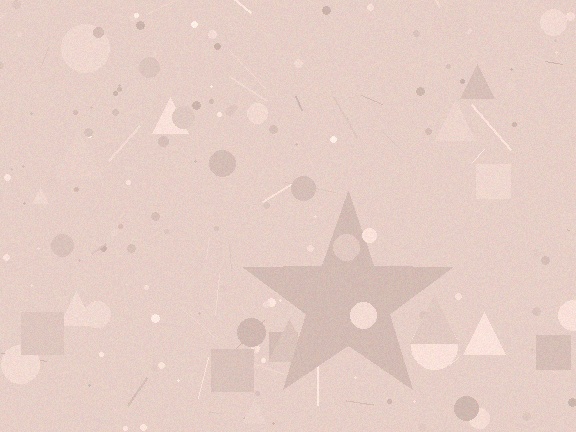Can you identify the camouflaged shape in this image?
The camouflaged shape is a star.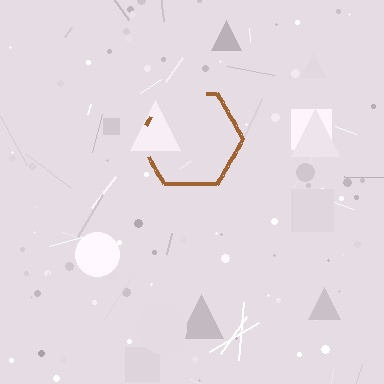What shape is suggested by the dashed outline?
The dashed outline suggests a hexagon.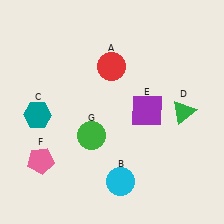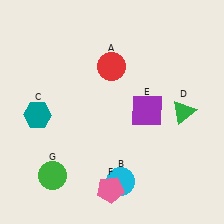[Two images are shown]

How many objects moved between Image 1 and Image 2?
2 objects moved between the two images.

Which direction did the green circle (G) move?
The green circle (G) moved down.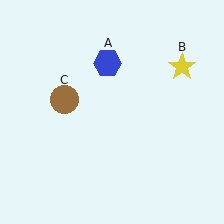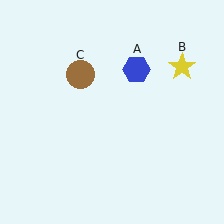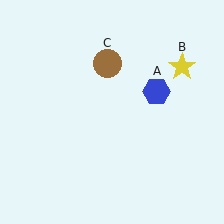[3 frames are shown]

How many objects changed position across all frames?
2 objects changed position: blue hexagon (object A), brown circle (object C).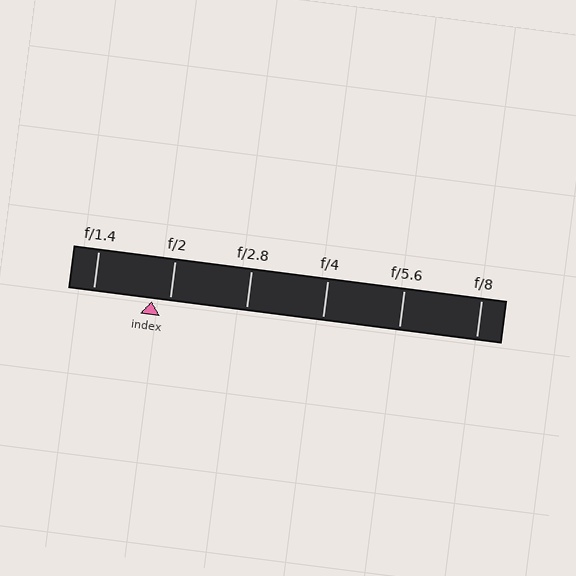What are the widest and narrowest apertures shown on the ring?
The widest aperture shown is f/1.4 and the narrowest is f/8.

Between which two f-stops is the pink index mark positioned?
The index mark is between f/1.4 and f/2.